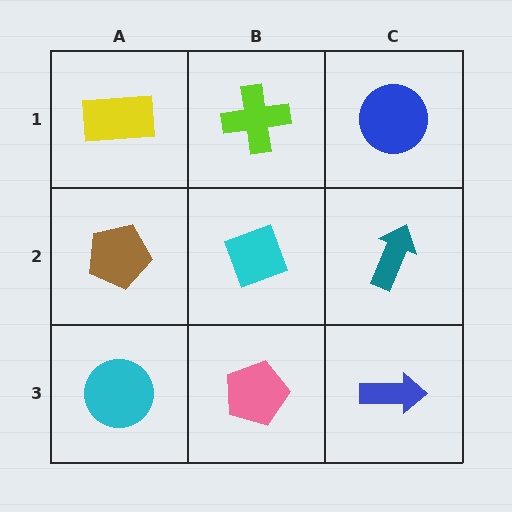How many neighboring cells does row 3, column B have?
3.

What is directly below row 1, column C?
A teal arrow.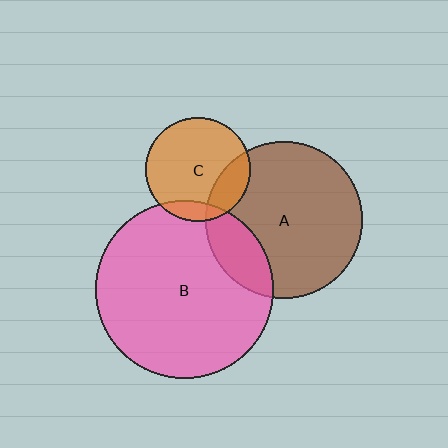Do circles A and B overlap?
Yes.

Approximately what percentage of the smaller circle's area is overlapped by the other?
Approximately 20%.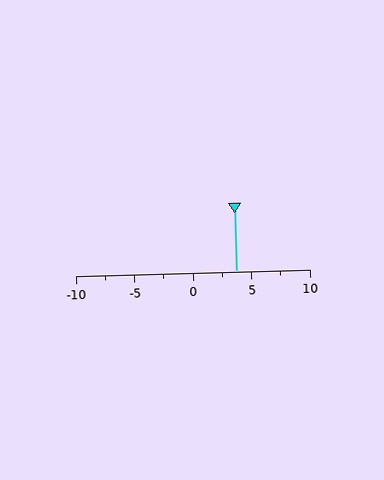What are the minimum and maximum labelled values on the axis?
The axis runs from -10 to 10.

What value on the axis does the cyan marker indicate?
The marker indicates approximately 3.8.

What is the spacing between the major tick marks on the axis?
The major ticks are spaced 5 apart.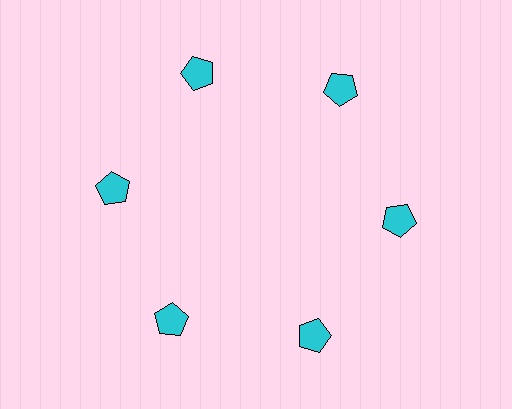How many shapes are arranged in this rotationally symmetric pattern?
There are 6 shapes, arranged in 6 groups of 1.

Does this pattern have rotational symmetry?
Yes, this pattern has 6-fold rotational symmetry. It looks the same after rotating 60 degrees around the center.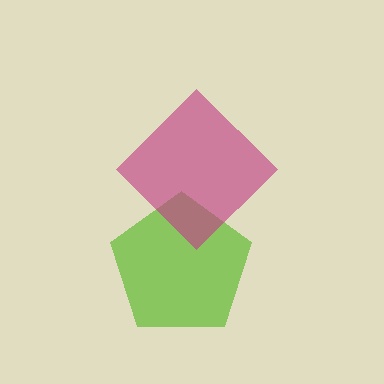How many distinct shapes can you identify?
There are 2 distinct shapes: a lime pentagon, a magenta diamond.